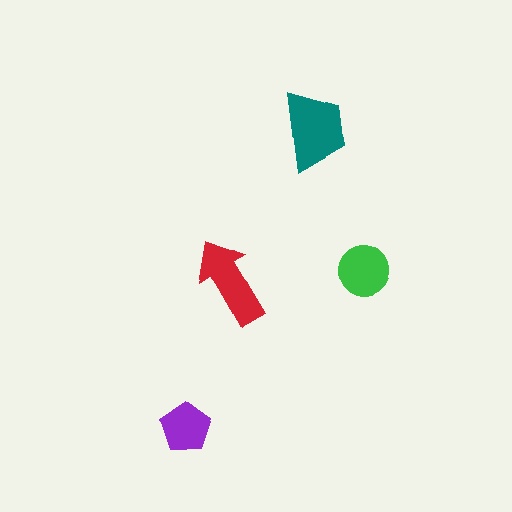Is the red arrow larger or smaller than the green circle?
Larger.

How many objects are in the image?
There are 4 objects in the image.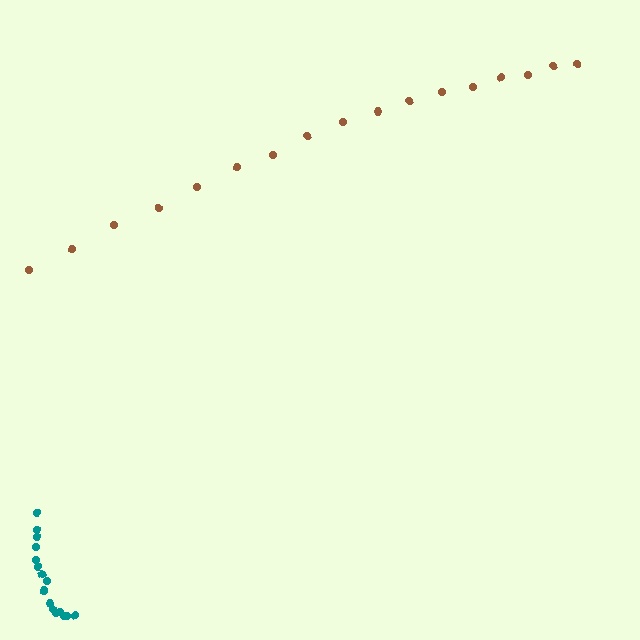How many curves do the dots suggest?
There are 2 distinct paths.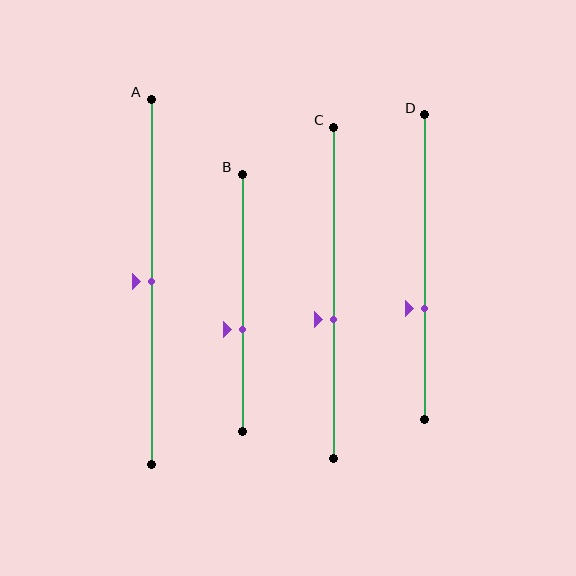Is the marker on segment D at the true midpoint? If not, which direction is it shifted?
No, the marker on segment D is shifted downward by about 14% of the segment length.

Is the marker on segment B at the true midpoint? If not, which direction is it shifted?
No, the marker on segment B is shifted downward by about 10% of the segment length.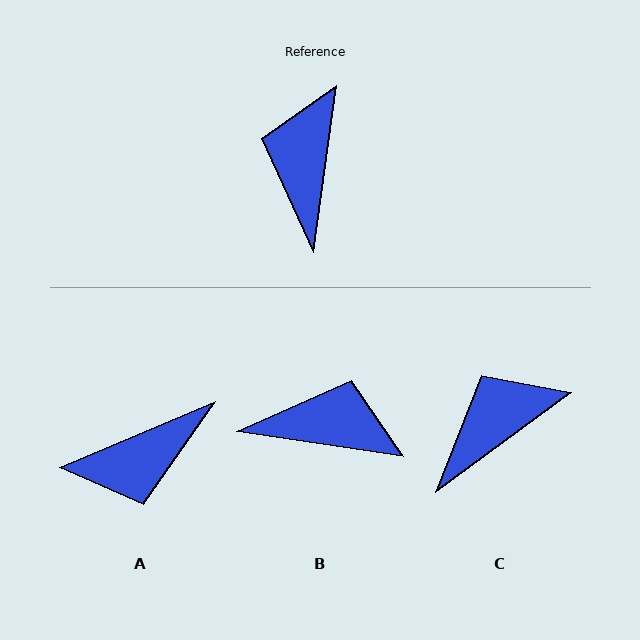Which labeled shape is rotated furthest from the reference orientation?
A, about 120 degrees away.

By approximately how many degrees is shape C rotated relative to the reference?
Approximately 46 degrees clockwise.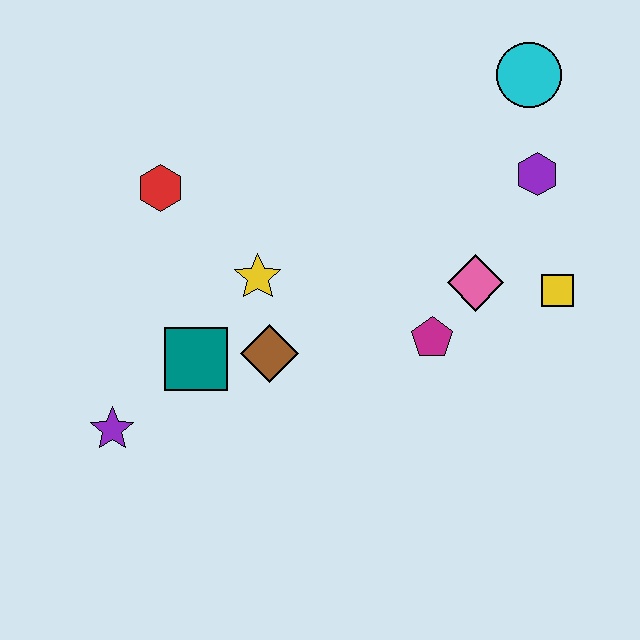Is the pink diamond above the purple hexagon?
No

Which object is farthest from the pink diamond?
The purple star is farthest from the pink diamond.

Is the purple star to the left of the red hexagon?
Yes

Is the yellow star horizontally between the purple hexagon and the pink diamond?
No